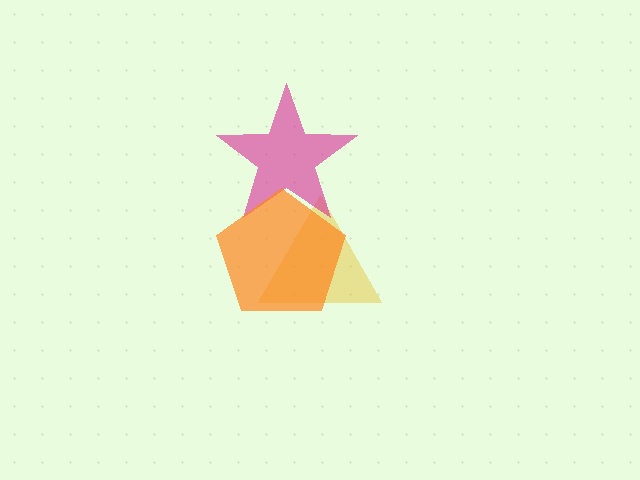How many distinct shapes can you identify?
There are 3 distinct shapes: a yellow triangle, a magenta star, an orange pentagon.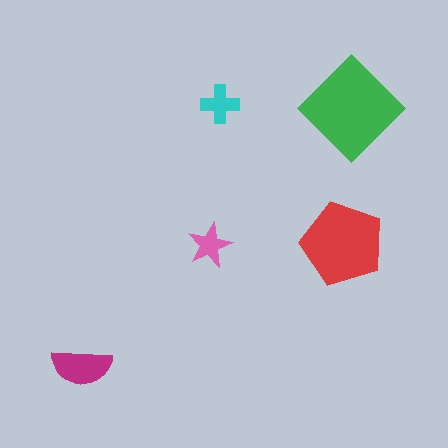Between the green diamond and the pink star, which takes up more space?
The green diamond.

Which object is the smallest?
The pink star.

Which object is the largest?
The green diamond.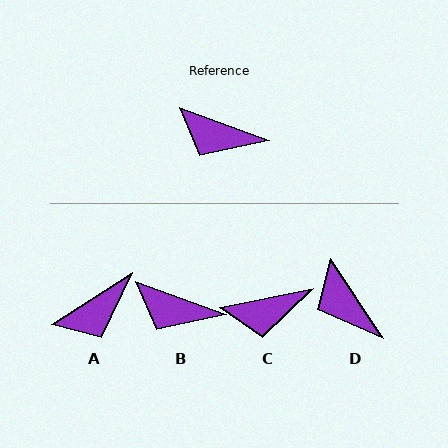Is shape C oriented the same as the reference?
No, it is off by about 32 degrees.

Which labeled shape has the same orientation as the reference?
B.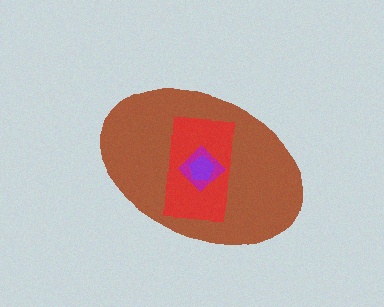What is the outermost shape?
The brown ellipse.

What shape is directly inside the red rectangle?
The magenta diamond.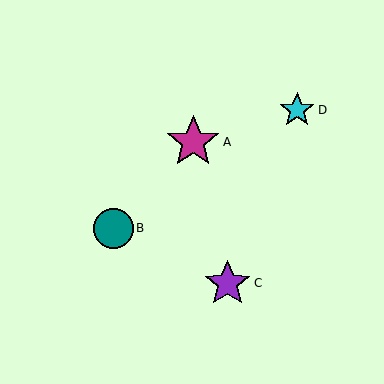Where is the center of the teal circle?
The center of the teal circle is at (113, 228).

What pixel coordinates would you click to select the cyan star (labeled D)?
Click at (297, 110) to select the cyan star D.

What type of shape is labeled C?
Shape C is a purple star.